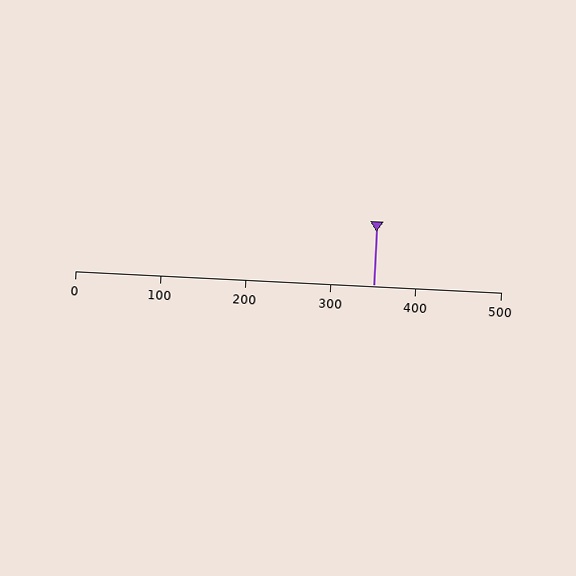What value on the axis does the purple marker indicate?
The marker indicates approximately 350.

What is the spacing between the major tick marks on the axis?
The major ticks are spaced 100 apart.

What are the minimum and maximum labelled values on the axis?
The axis runs from 0 to 500.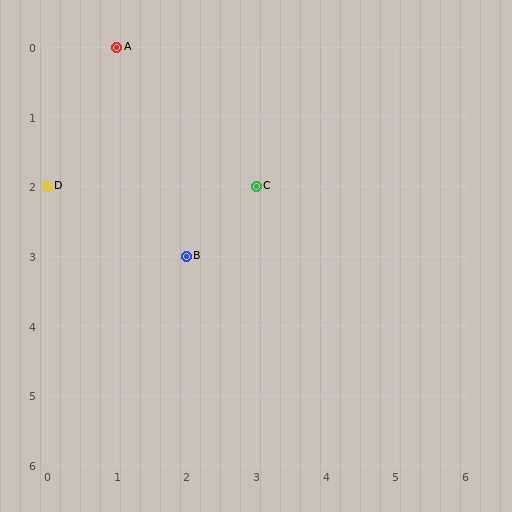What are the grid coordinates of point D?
Point D is at grid coordinates (0, 2).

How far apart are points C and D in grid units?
Points C and D are 3 columns apart.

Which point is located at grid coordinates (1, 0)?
Point A is at (1, 0).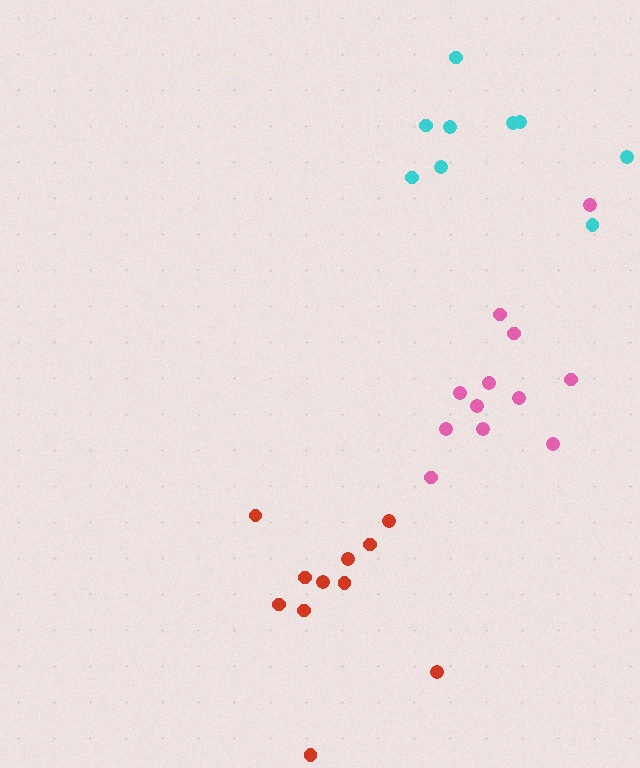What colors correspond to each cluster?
The clusters are colored: pink, cyan, red.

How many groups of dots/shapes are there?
There are 3 groups.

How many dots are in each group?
Group 1: 12 dots, Group 2: 9 dots, Group 3: 11 dots (32 total).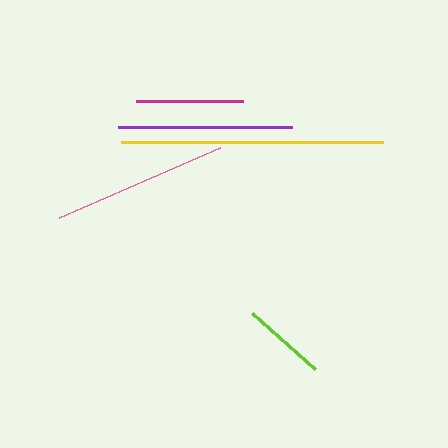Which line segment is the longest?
The yellow line is the longest at approximately 262 pixels.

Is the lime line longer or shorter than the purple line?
The purple line is longer than the lime line.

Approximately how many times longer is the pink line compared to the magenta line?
The pink line is approximately 1.6 times the length of the magenta line.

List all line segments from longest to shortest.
From longest to shortest: yellow, pink, purple, magenta, lime.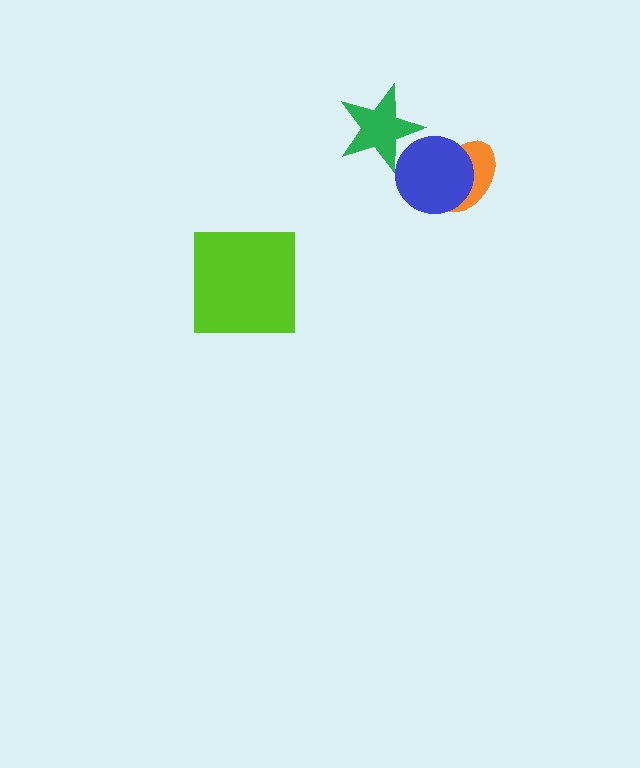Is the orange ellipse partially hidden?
Yes, it is partially covered by another shape.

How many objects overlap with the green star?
1 object overlaps with the green star.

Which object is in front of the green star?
The blue circle is in front of the green star.